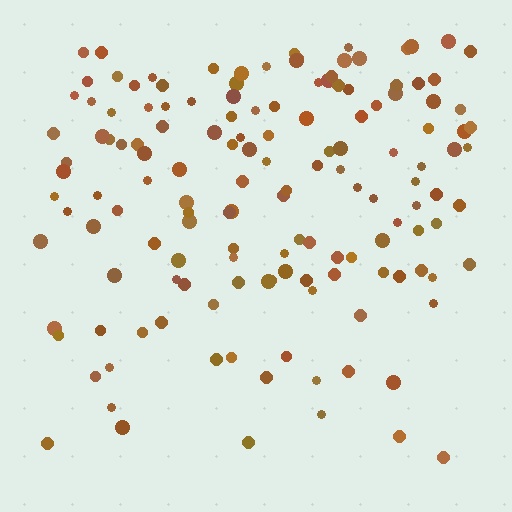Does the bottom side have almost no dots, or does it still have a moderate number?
Still a moderate number, just noticeably fewer than the top.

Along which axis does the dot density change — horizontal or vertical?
Vertical.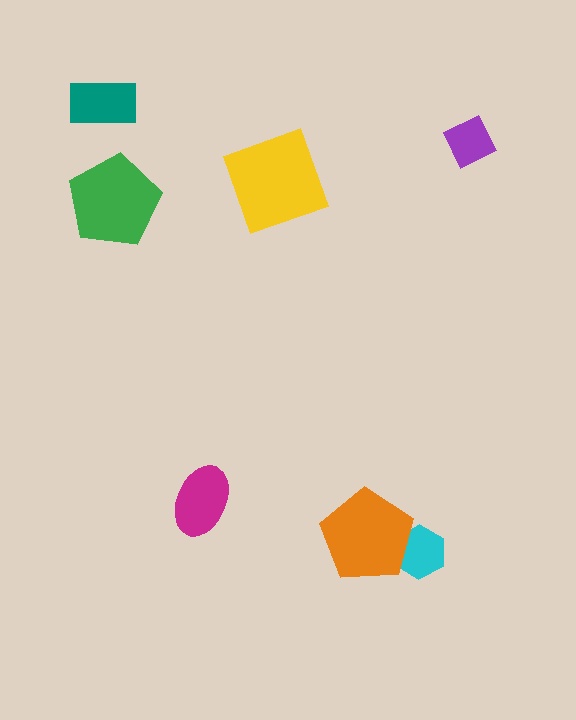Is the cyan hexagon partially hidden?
Yes, it is partially covered by another shape.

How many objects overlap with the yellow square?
0 objects overlap with the yellow square.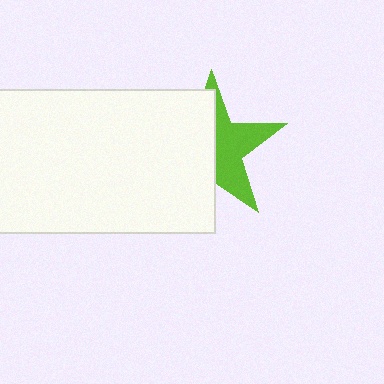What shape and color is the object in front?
The object in front is a white rectangle.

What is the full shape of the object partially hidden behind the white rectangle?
The partially hidden object is a lime star.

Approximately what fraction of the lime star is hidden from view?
Roughly 54% of the lime star is hidden behind the white rectangle.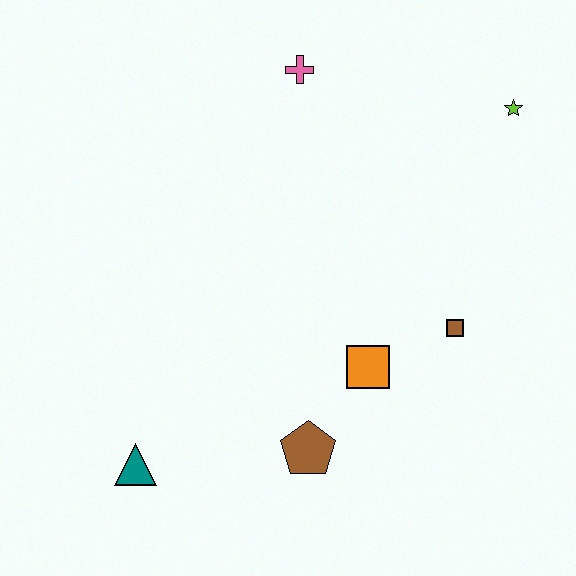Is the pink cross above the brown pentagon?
Yes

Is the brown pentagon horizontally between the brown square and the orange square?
No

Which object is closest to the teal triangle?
The brown pentagon is closest to the teal triangle.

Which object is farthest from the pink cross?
The teal triangle is farthest from the pink cross.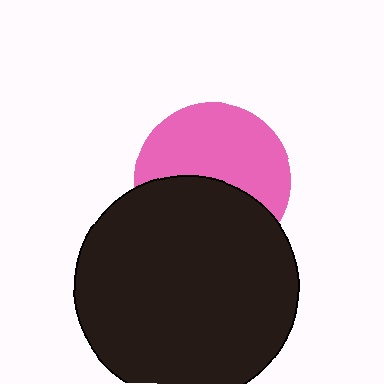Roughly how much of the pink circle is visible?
About half of it is visible (roughly 56%).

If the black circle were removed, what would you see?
You would see the complete pink circle.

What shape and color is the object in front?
The object in front is a black circle.